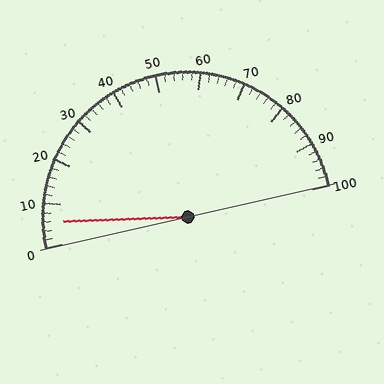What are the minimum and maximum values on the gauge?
The gauge ranges from 0 to 100.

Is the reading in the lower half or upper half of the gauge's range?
The reading is in the lower half of the range (0 to 100).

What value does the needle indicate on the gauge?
The needle indicates approximately 6.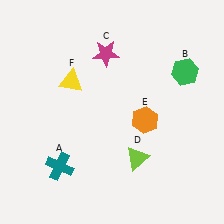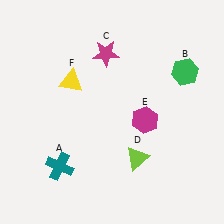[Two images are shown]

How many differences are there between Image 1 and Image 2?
There is 1 difference between the two images.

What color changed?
The hexagon (E) changed from orange in Image 1 to magenta in Image 2.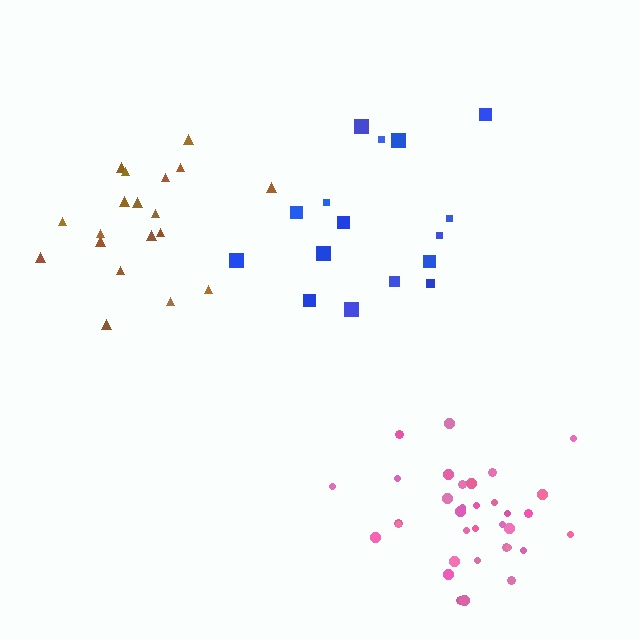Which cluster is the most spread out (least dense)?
Blue.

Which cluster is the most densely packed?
Pink.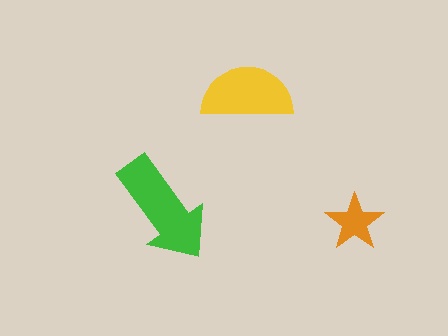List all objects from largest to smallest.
The green arrow, the yellow semicircle, the orange star.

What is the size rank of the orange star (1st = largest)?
3rd.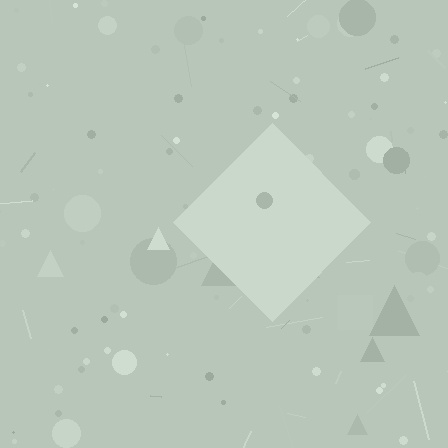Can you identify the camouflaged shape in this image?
The camouflaged shape is a diamond.